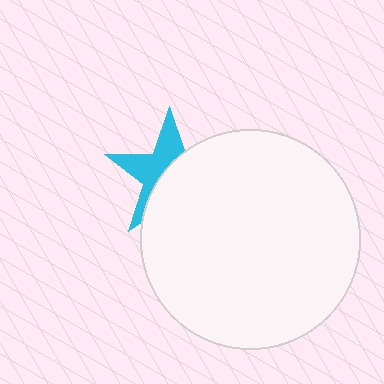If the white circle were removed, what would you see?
You would see the complete cyan star.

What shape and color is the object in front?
The object in front is a white circle.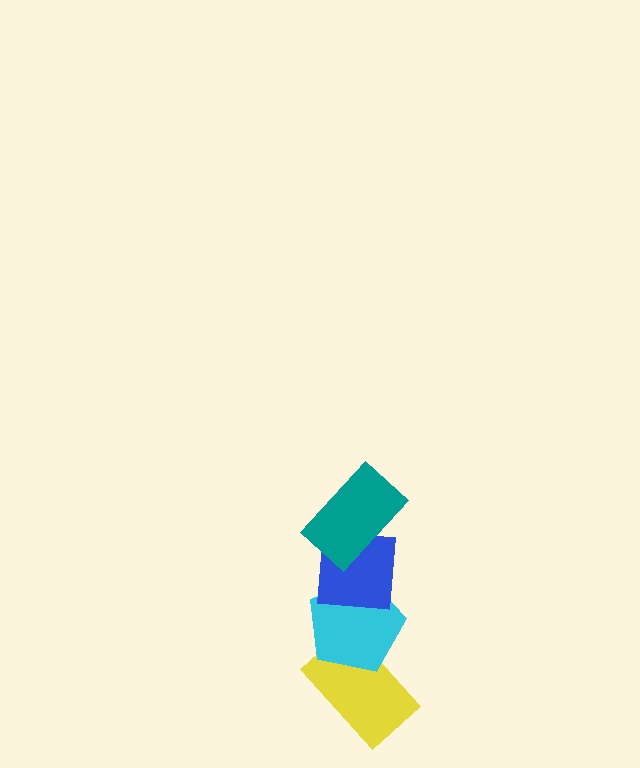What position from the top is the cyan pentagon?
The cyan pentagon is 3rd from the top.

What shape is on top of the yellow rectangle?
The cyan pentagon is on top of the yellow rectangle.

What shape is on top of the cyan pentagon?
The blue square is on top of the cyan pentagon.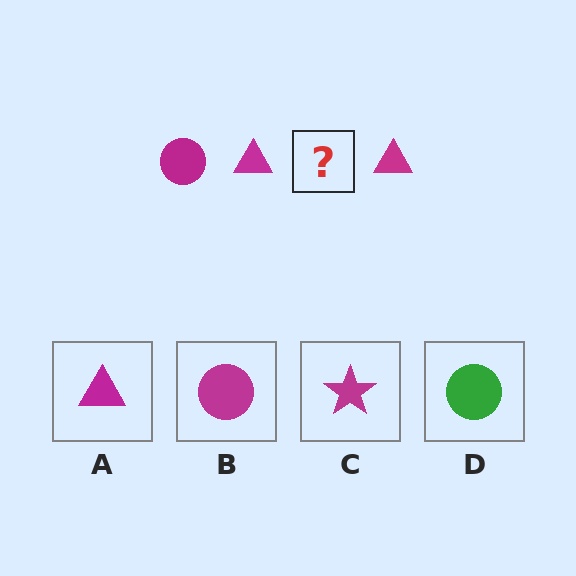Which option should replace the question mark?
Option B.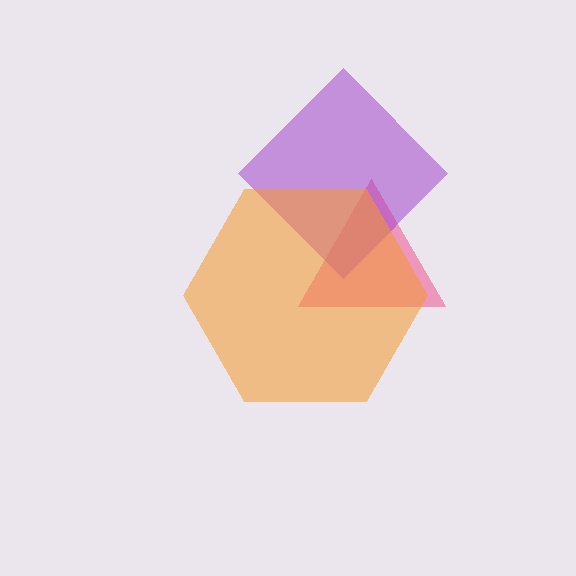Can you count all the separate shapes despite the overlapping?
Yes, there are 3 separate shapes.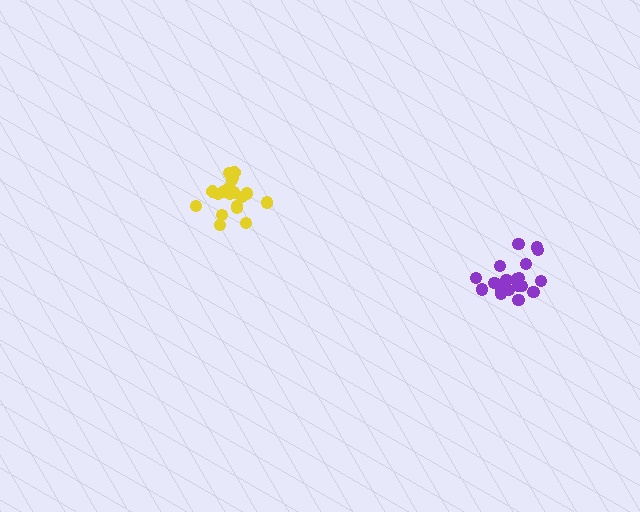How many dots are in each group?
Group 1: 19 dots, Group 2: 19 dots (38 total).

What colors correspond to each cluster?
The clusters are colored: purple, yellow.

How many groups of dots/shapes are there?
There are 2 groups.